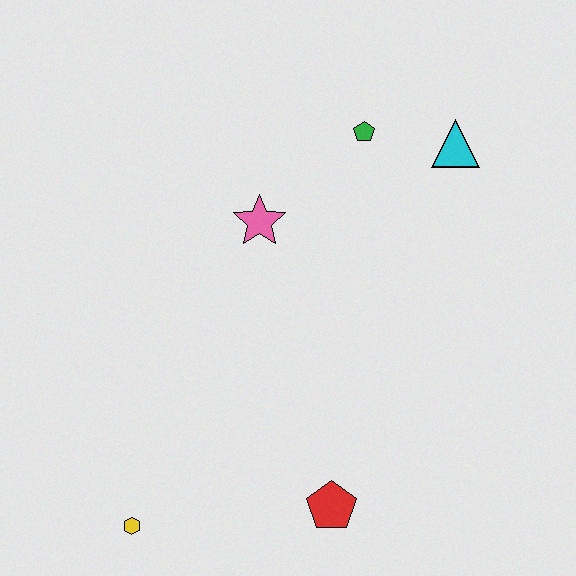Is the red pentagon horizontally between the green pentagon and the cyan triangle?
No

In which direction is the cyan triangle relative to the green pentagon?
The cyan triangle is to the right of the green pentagon.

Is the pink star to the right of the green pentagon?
No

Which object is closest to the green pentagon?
The cyan triangle is closest to the green pentagon.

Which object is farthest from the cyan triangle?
The yellow hexagon is farthest from the cyan triangle.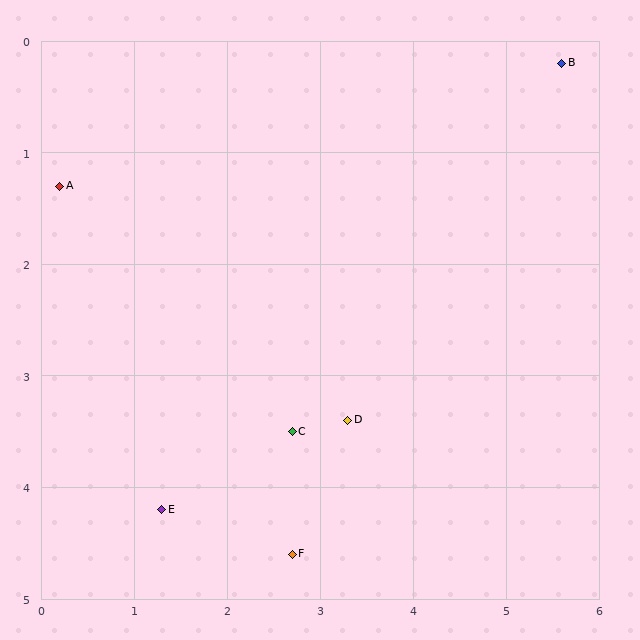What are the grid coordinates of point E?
Point E is at approximately (1.3, 4.2).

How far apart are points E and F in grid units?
Points E and F are about 1.5 grid units apart.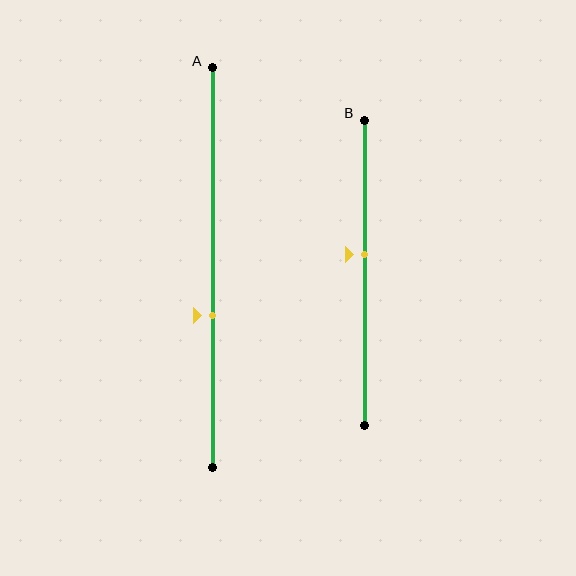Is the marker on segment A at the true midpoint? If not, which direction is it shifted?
No, the marker on segment A is shifted downward by about 12% of the segment length.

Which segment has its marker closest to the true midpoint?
Segment B has its marker closest to the true midpoint.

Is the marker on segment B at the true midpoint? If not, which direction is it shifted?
No, the marker on segment B is shifted upward by about 6% of the segment length.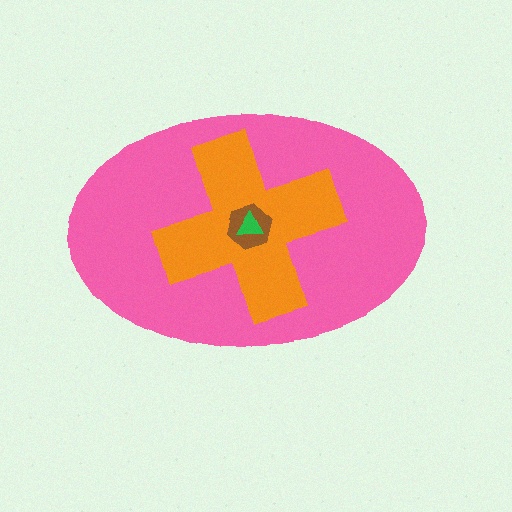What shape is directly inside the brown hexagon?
The green triangle.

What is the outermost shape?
The pink ellipse.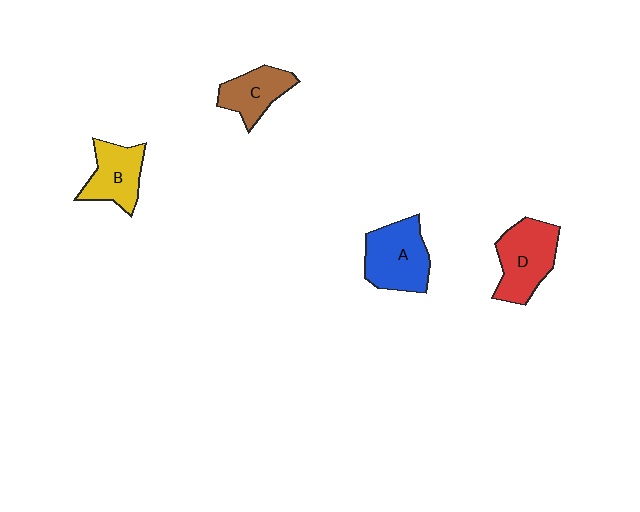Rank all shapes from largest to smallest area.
From largest to smallest: D (red), A (blue), B (yellow), C (brown).